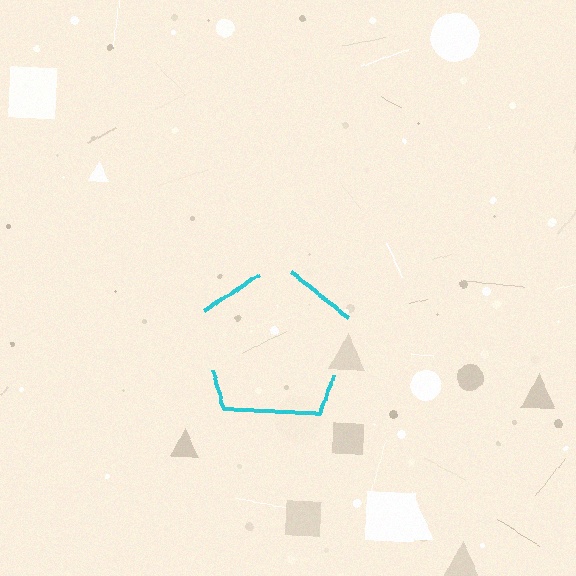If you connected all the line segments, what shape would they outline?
They would outline a pentagon.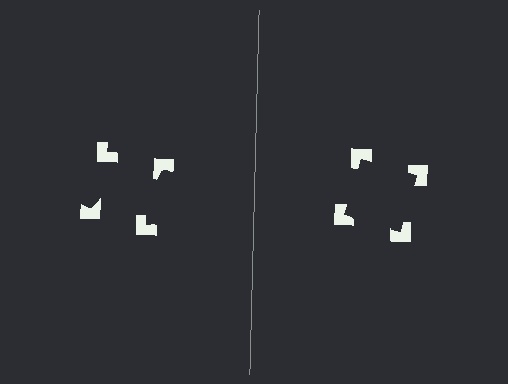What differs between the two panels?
The notched squares are positioned identically on both sides; only the wedge orientations differ. On the right they align to a square; on the left they are misaligned.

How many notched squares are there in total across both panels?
8 — 4 on each side.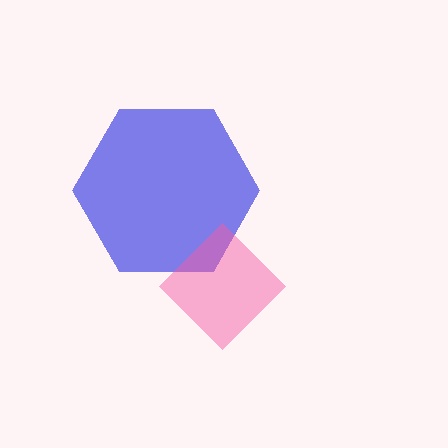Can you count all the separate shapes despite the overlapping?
Yes, there are 2 separate shapes.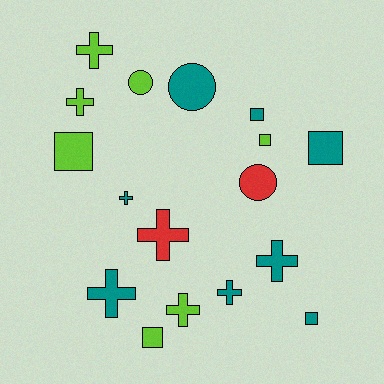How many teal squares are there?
There are 3 teal squares.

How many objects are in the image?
There are 17 objects.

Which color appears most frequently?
Teal, with 8 objects.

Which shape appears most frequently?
Cross, with 8 objects.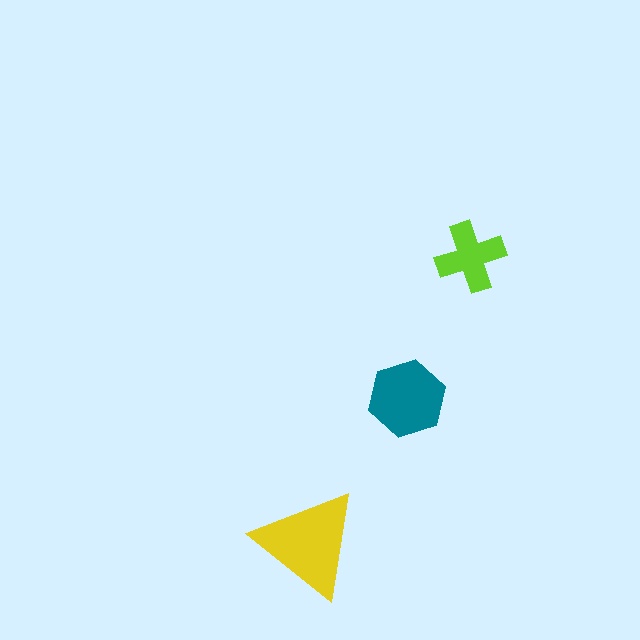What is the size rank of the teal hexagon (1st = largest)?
2nd.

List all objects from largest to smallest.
The yellow triangle, the teal hexagon, the lime cross.